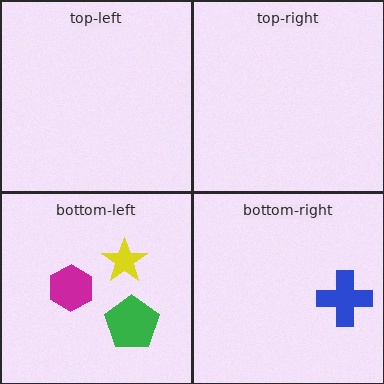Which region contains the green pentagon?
The bottom-left region.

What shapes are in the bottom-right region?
The blue cross.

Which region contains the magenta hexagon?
The bottom-left region.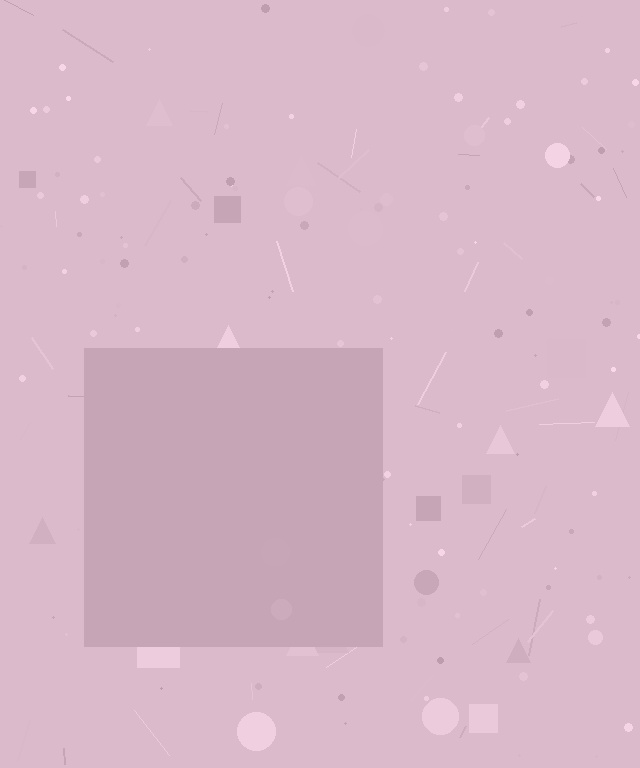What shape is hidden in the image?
A square is hidden in the image.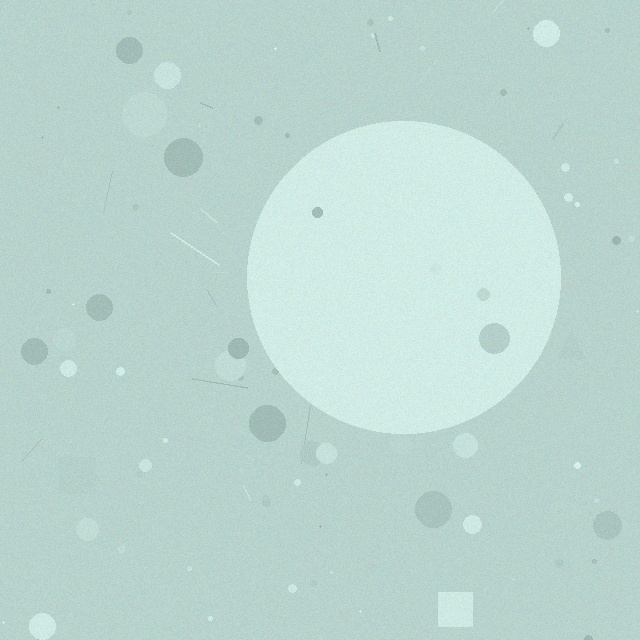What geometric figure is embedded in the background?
A circle is embedded in the background.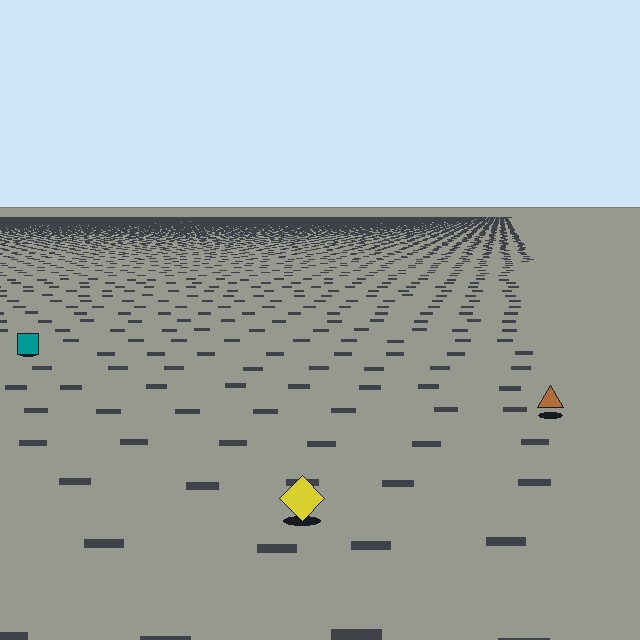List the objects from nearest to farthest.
From nearest to farthest: the yellow diamond, the brown triangle, the teal square.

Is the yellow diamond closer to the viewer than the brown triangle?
Yes. The yellow diamond is closer — you can tell from the texture gradient: the ground texture is coarser near it.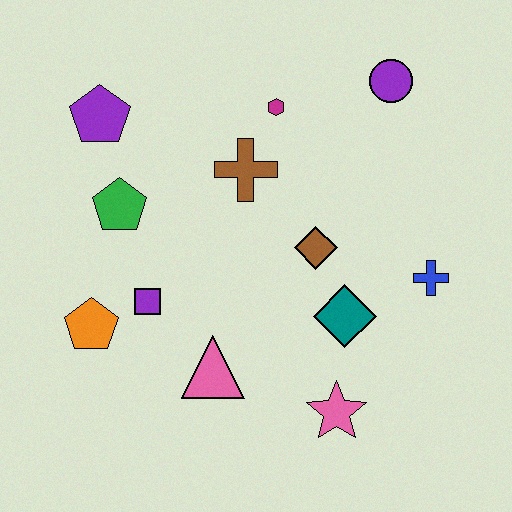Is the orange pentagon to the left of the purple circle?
Yes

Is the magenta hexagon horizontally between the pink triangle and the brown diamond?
Yes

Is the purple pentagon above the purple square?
Yes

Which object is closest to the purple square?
The orange pentagon is closest to the purple square.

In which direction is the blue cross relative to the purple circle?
The blue cross is below the purple circle.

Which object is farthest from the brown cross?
The pink star is farthest from the brown cross.